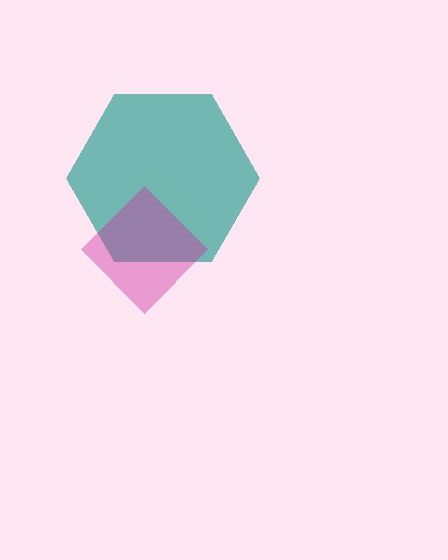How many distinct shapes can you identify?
There are 2 distinct shapes: a teal hexagon, a magenta diamond.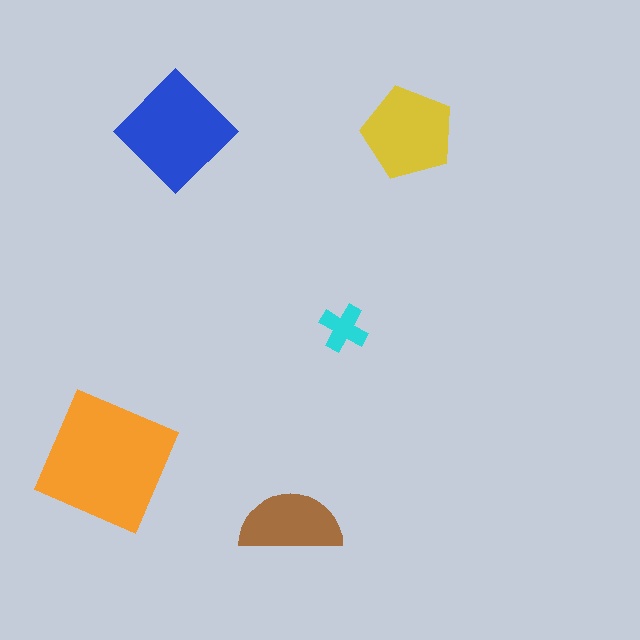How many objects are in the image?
There are 5 objects in the image.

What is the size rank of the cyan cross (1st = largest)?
5th.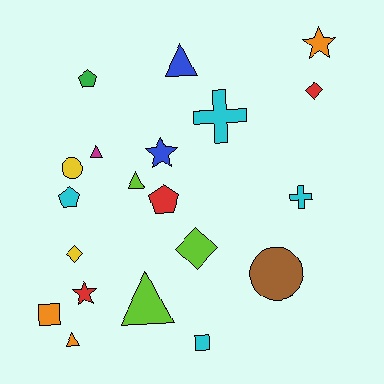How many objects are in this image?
There are 20 objects.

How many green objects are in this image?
There is 1 green object.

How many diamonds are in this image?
There are 3 diamonds.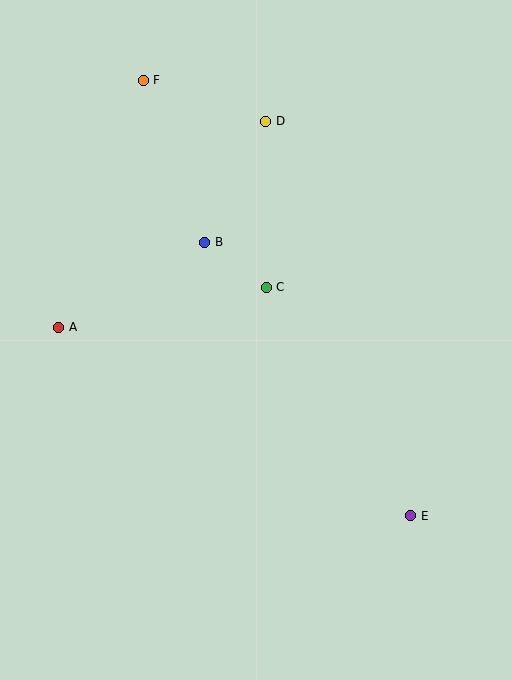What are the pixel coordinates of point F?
Point F is at (143, 81).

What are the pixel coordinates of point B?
Point B is at (205, 242).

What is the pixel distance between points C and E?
The distance between C and E is 270 pixels.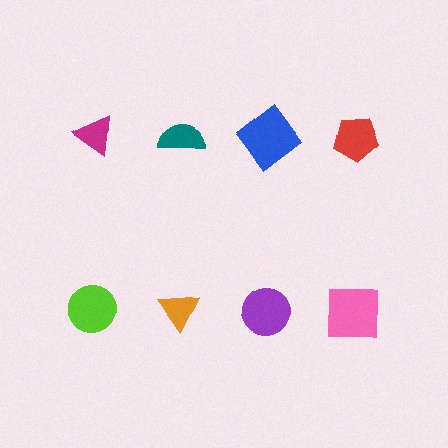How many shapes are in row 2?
4 shapes.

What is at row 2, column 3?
A purple circle.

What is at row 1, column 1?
A magenta triangle.